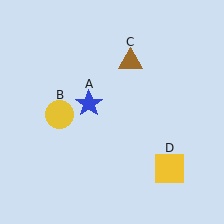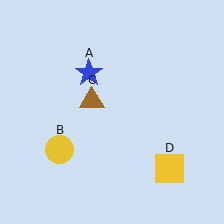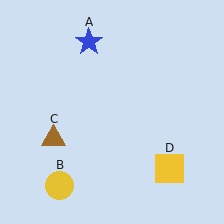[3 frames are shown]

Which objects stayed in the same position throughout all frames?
Yellow square (object D) remained stationary.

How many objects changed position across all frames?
3 objects changed position: blue star (object A), yellow circle (object B), brown triangle (object C).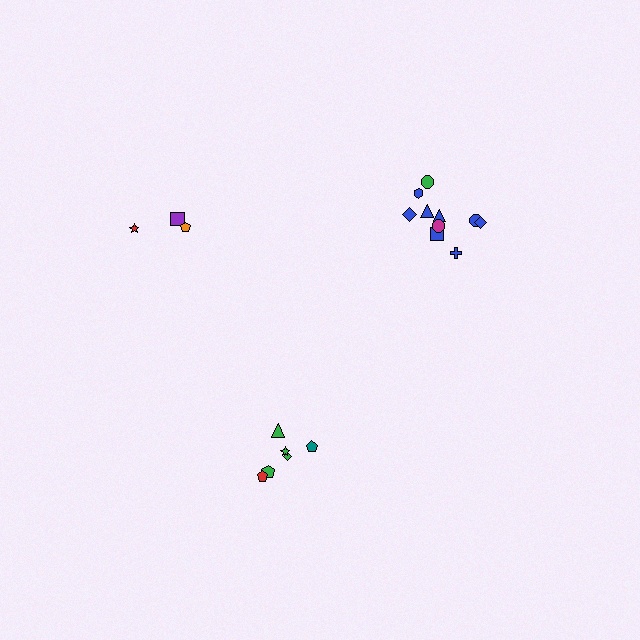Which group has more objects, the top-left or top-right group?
The top-right group.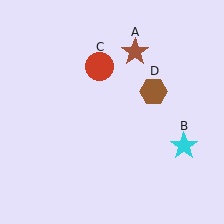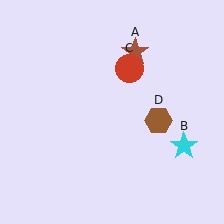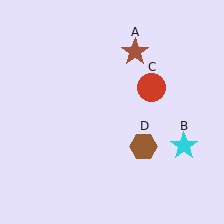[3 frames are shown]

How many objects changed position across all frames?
2 objects changed position: red circle (object C), brown hexagon (object D).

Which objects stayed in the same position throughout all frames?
Brown star (object A) and cyan star (object B) remained stationary.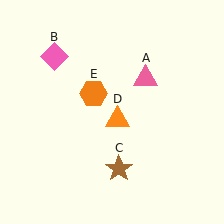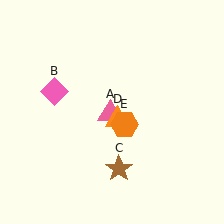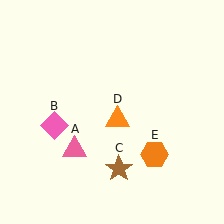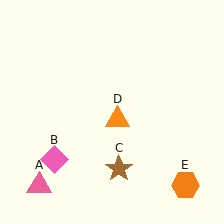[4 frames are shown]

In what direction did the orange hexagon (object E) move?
The orange hexagon (object E) moved down and to the right.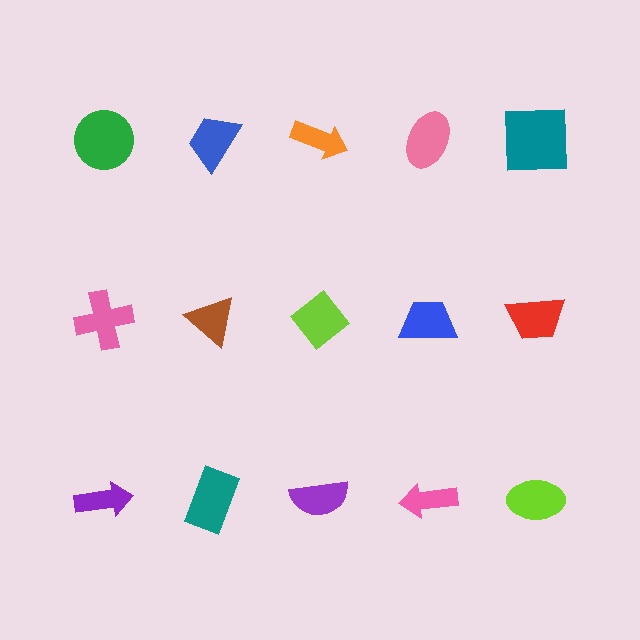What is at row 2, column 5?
A red trapezoid.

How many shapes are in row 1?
5 shapes.